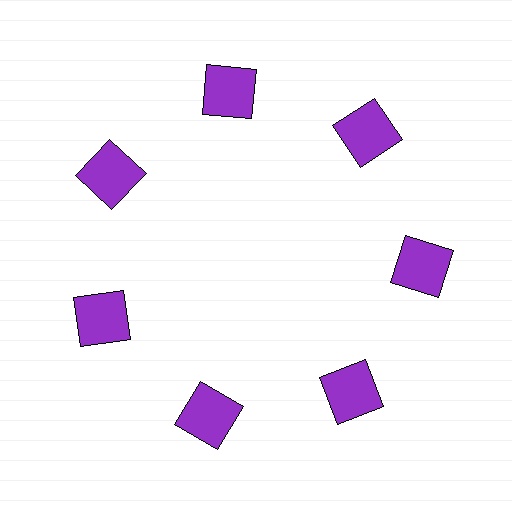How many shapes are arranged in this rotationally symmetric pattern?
There are 7 shapes, arranged in 7 groups of 1.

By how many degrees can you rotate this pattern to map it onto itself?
The pattern maps onto itself every 51 degrees of rotation.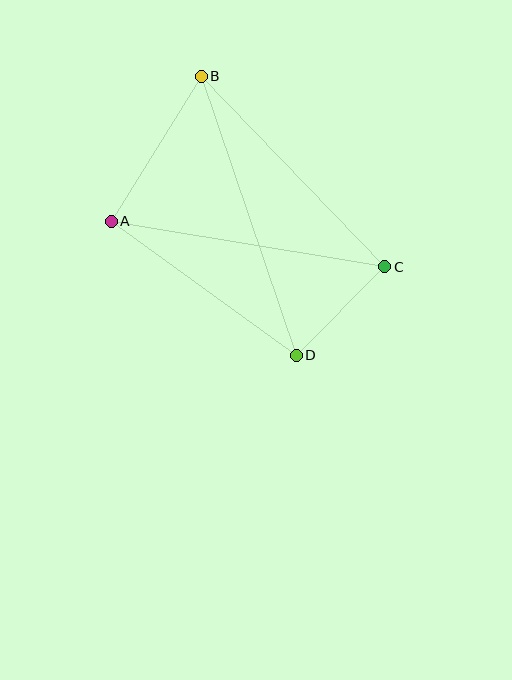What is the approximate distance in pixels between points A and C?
The distance between A and C is approximately 277 pixels.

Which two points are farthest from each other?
Points B and D are farthest from each other.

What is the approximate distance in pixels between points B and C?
The distance between B and C is approximately 265 pixels.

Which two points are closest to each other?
Points C and D are closest to each other.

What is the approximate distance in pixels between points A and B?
The distance between A and B is approximately 171 pixels.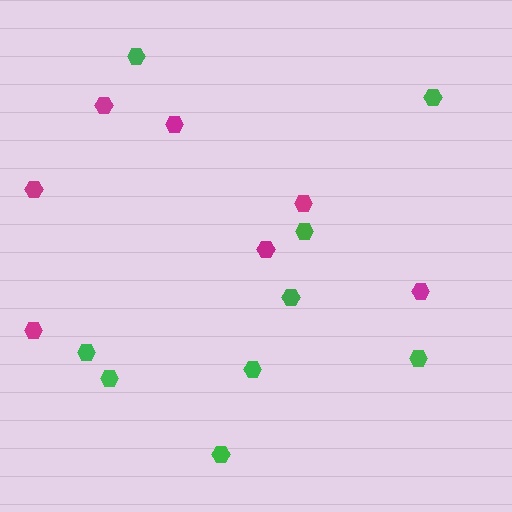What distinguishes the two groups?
There are 2 groups: one group of green hexagons (9) and one group of magenta hexagons (7).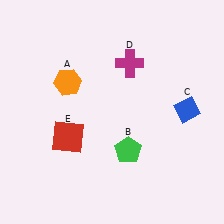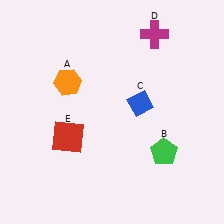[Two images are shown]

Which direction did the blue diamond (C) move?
The blue diamond (C) moved left.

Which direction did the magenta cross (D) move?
The magenta cross (D) moved up.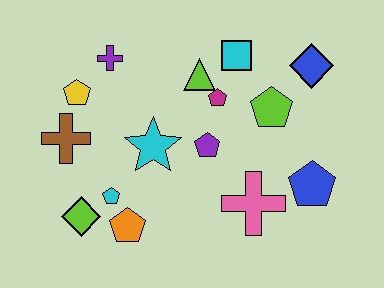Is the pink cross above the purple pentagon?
No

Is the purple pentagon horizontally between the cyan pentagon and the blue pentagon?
Yes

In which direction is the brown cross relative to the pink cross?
The brown cross is to the left of the pink cross.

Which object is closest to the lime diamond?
The cyan pentagon is closest to the lime diamond.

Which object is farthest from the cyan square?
The lime diamond is farthest from the cyan square.